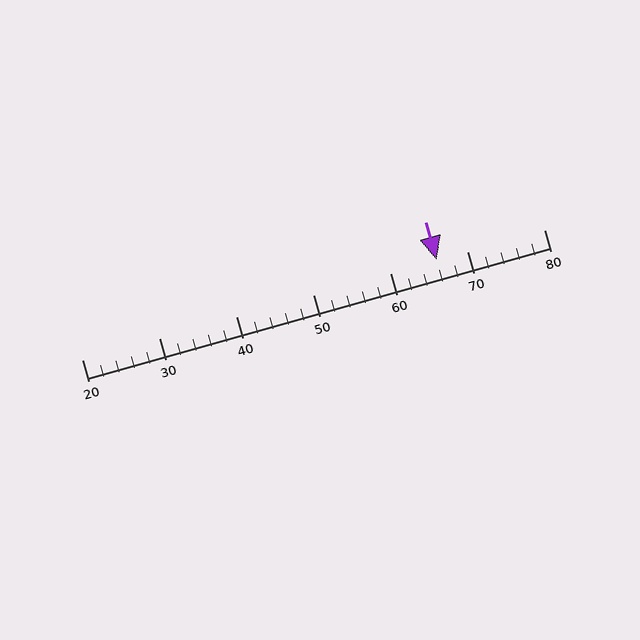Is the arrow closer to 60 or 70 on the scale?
The arrow is closer to 70.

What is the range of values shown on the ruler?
The ruler shows values from 20 to 80.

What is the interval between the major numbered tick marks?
The major tick marks are spaced 10 units apart.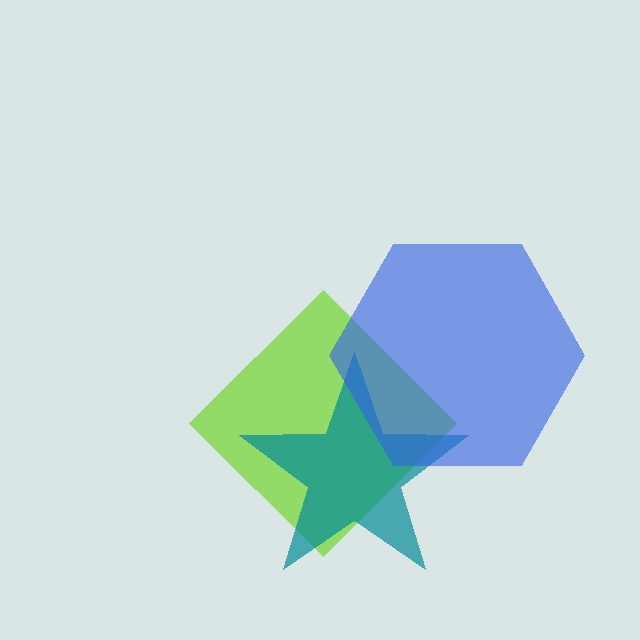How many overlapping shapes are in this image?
There are 3 overlapping shapes in the image.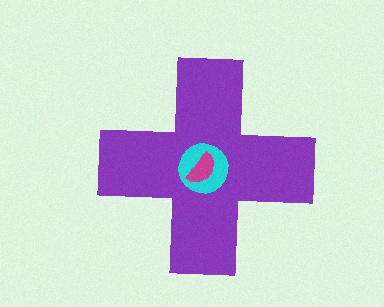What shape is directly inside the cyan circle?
The magenta semicircle.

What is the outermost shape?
The purple cross.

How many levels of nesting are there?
3.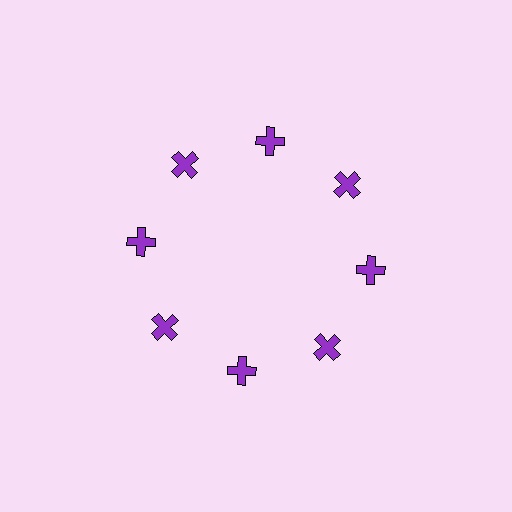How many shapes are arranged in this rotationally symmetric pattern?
There are 8 shapes, arranged in 8 groups of 1.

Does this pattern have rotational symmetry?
Yes, this pattern has 8-fold rotational symmetry. It looks the same after rotating 45 degrees around the center.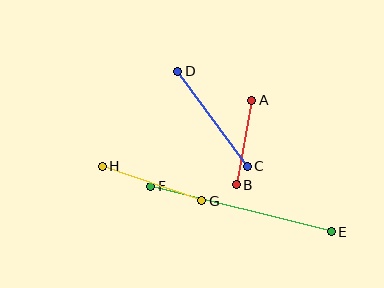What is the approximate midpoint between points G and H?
The midpoint is at approximately (152, 184) pixels.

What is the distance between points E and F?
The distance is approximately 186 pixels.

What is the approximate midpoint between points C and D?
The midpoint is at approximately (213, 119) pixels.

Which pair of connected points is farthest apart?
Points E and F are farthest apart.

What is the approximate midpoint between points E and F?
The midpoint is at approximately (241, 209) pixels.